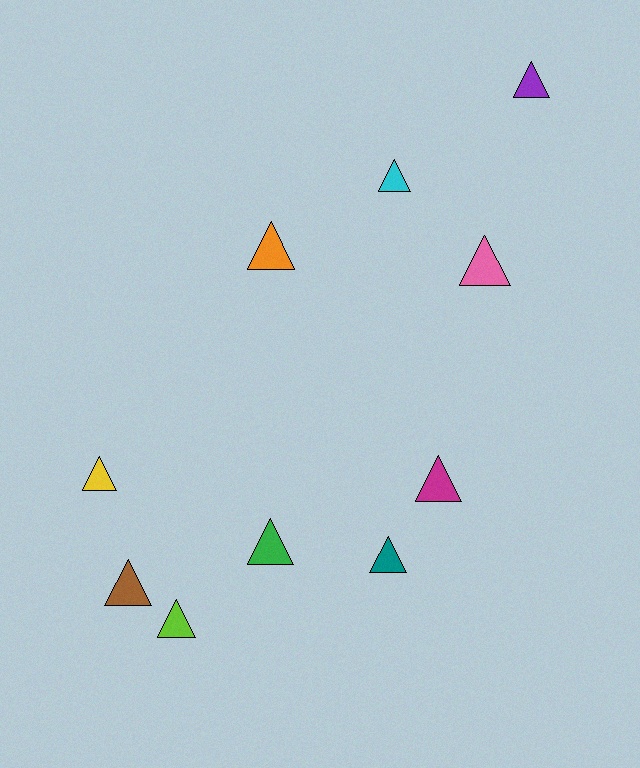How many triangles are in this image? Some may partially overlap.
There are 10 triangles.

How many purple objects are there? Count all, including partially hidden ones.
There is 1 purple object.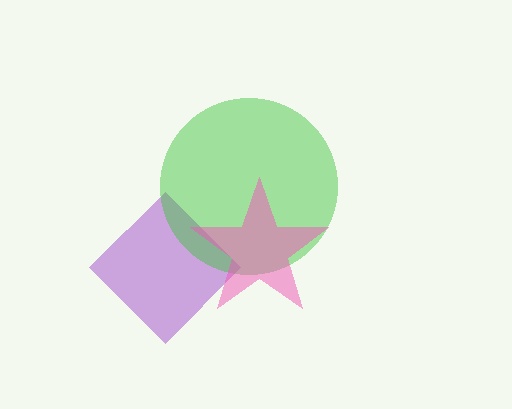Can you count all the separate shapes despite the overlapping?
Yes, there are 3 separate shapes.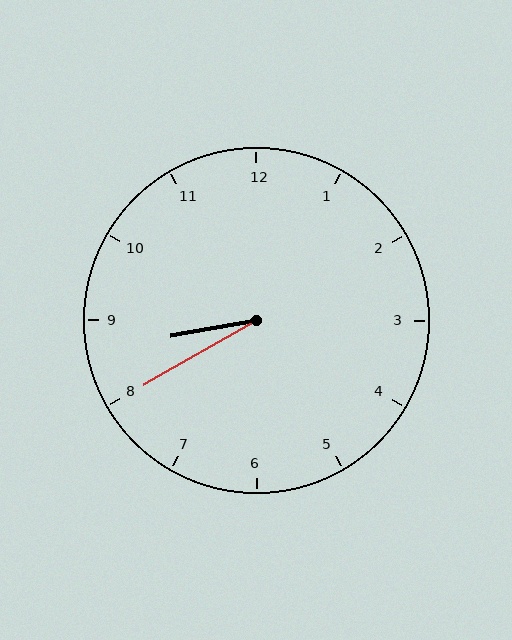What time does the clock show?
8:40.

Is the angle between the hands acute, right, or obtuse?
It is acute.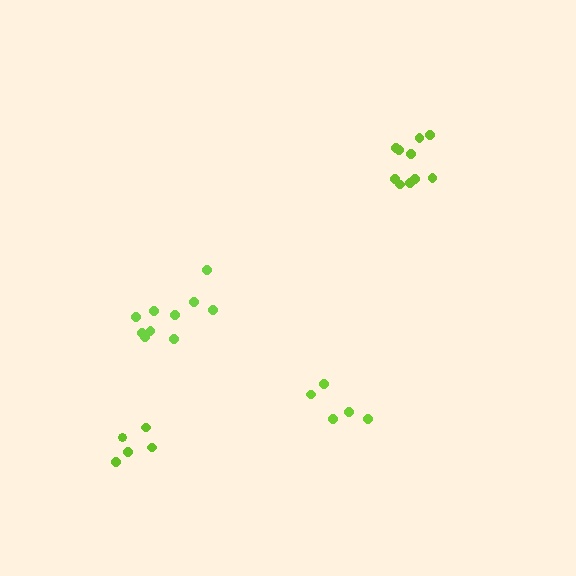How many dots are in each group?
Group 1: 10 dots, Group 2: 5 dots, Group 3: 10 dots, Group 4: 5 dots (30 total).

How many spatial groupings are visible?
There are 4 spatial groupings.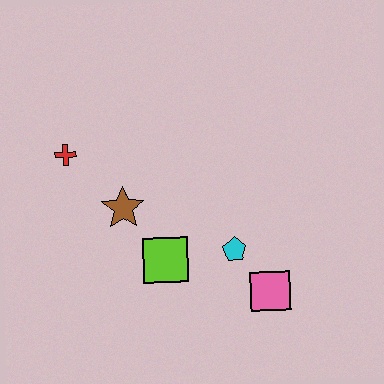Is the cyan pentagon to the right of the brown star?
Yes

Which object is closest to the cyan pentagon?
The pink square is closest to the cyan pentagon.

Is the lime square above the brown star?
No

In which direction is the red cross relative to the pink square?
The red cross is to the left of the pink square.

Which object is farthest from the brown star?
The pink square is farthest from the brown star.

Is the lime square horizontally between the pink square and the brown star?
Yes